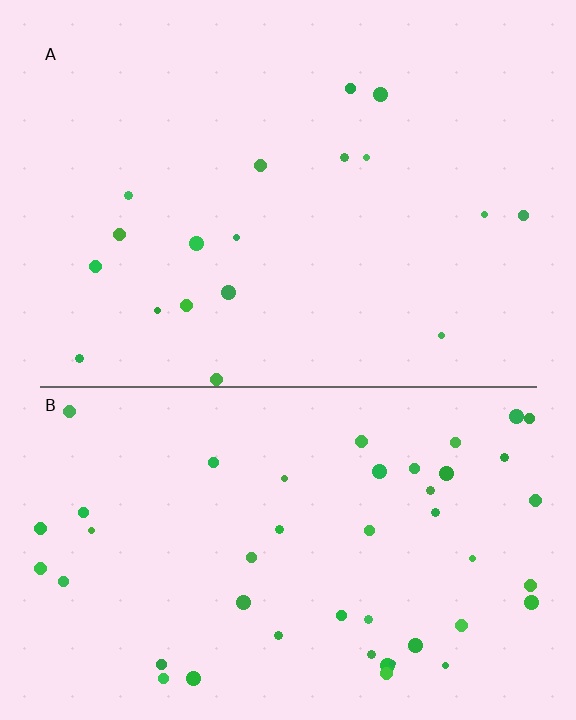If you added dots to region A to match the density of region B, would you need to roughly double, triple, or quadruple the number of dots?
Approximately triple.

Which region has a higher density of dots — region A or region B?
B (the bottom).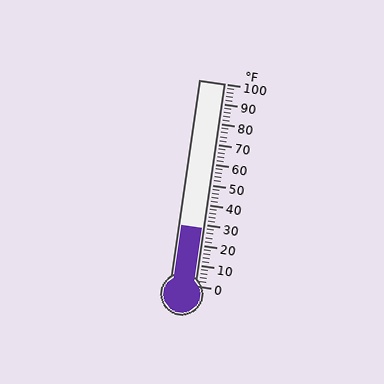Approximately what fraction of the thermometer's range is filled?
The thermometer is filled to approximately 30% of its range.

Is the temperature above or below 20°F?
The temperature is above 20°F.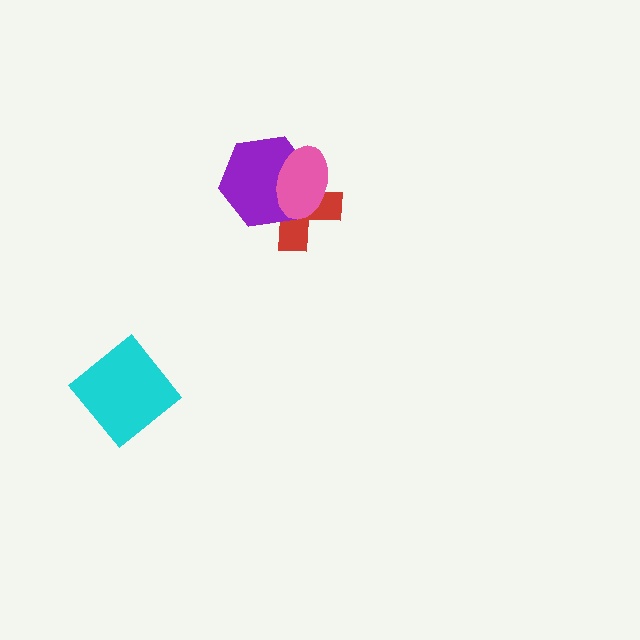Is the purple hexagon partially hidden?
Yes, it is partially covered by another shape.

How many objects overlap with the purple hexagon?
2 objects overlap with the purple hexagon.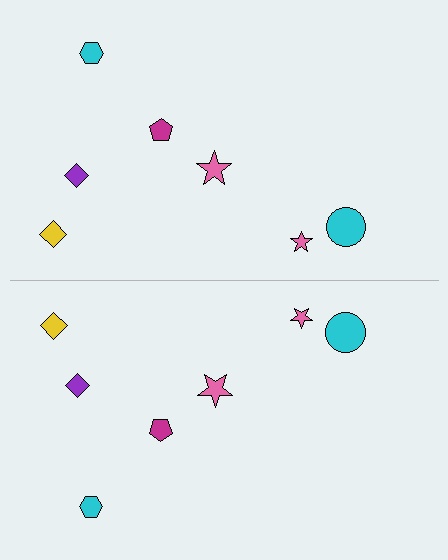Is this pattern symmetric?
Yes, this pattern has bilateral (reflection) symmetry.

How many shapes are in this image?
There are 14 shapes in this image.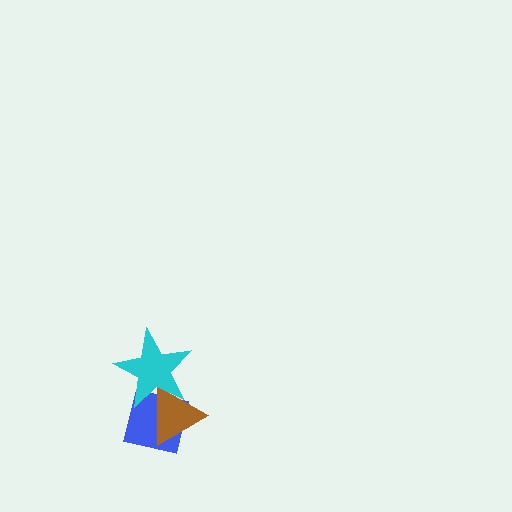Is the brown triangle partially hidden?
Yes, it is partially covered by another shape.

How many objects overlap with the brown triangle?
2 objects overlap with the brown triangle.